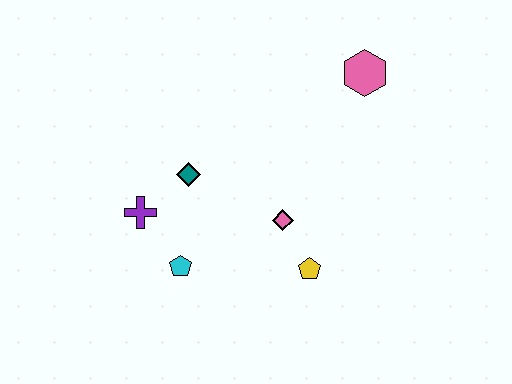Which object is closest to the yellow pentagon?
The pink diamond is closest to the yellow pentagon.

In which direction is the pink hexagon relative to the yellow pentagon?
The pink hexagon is above the yellow pentagon.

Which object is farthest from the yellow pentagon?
The pink hexagon is farthest from the yellow pentagon.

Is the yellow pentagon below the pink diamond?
Yes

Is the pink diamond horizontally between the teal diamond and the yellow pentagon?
Yes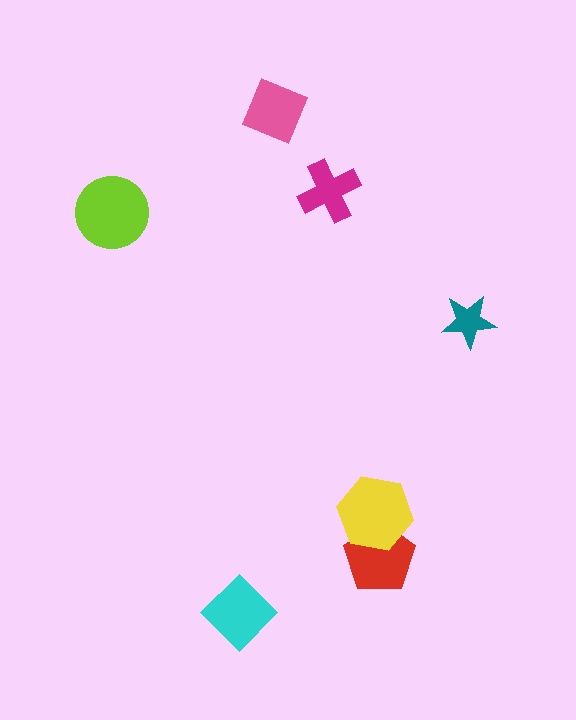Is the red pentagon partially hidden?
Yes, it is partially covered by another shape.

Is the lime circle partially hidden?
No, no other shape covers it.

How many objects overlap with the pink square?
0 objects overlap with the pink square.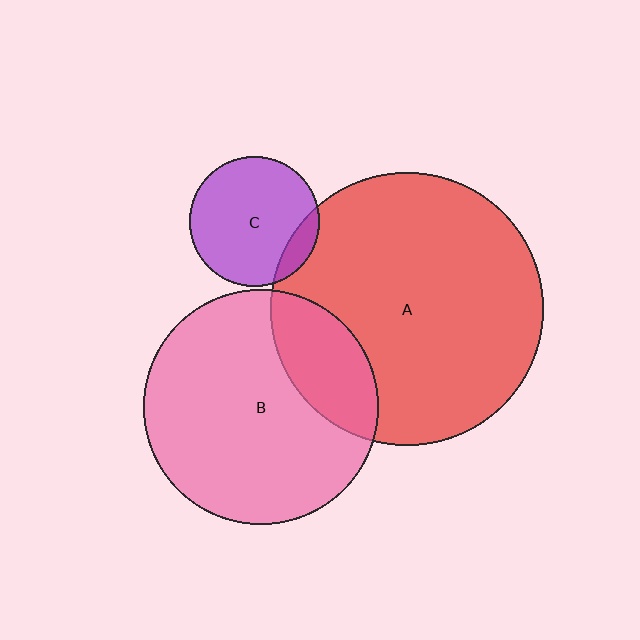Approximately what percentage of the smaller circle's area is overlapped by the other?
Approximately 10%.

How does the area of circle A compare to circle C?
Approximately 4.4 times.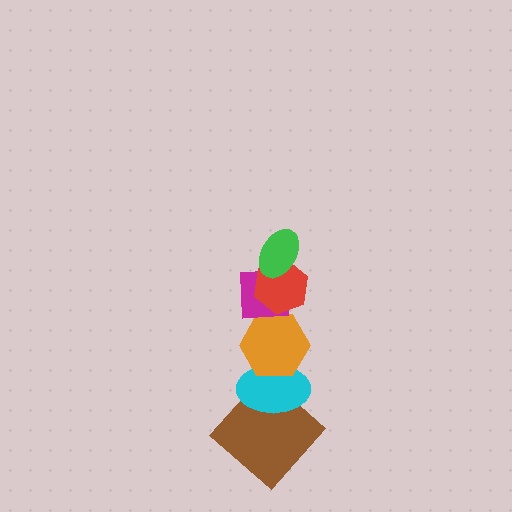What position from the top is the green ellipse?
The green ellipse is 1st from the top.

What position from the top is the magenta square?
The magenta square is 3rd from the top.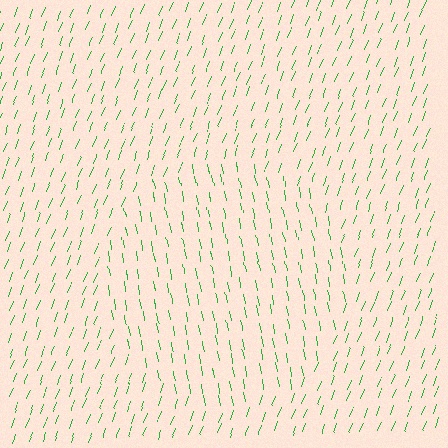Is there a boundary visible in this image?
Yes, there is a texture boundary formed by a change in line orientation.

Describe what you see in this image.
The image is filled with small green line segments. A circle region in the image has lines oriented differently from the surrounding lines, creating a visible texture boundary.